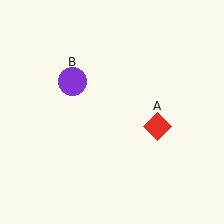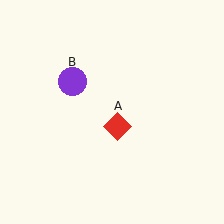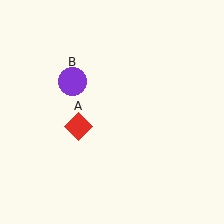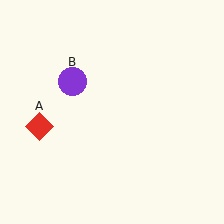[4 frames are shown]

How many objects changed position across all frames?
1 object changed position: red diamond (object A).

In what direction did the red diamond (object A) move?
The red diamond (object A) moved left.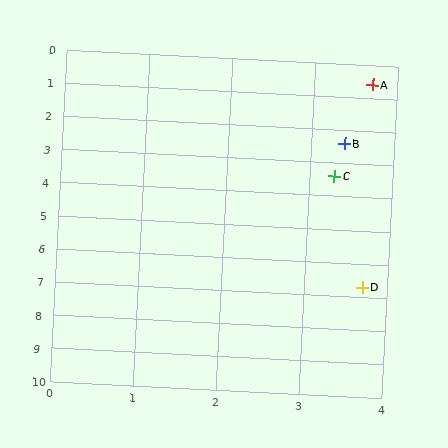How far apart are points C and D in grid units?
Points C and D are about 3.3 grid units apart.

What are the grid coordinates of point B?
Point B is at approximately (3.4, 2.4).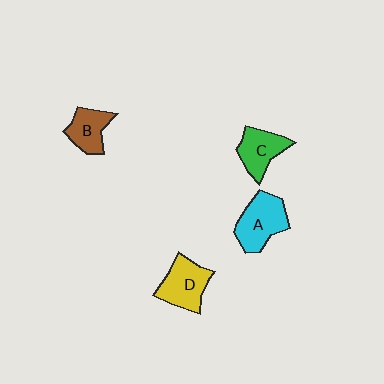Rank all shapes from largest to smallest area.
From largest to smallest: A (cyan), D (yellow), C (green), B (brown).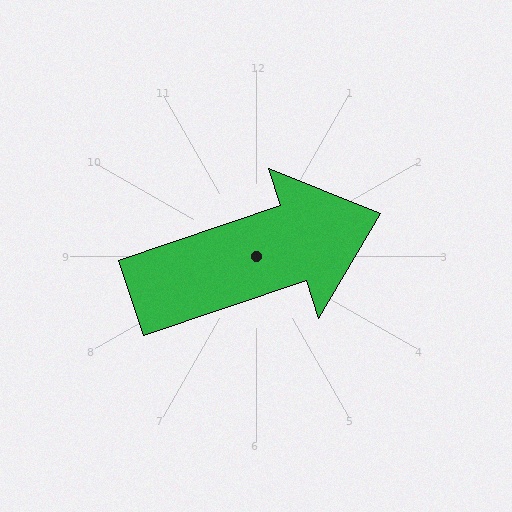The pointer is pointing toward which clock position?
Roughly 2 o'clock.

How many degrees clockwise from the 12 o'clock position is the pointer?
Approximately 71 degrees.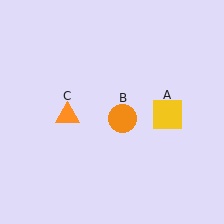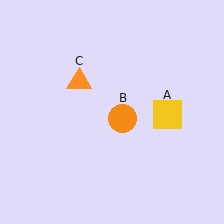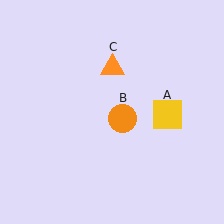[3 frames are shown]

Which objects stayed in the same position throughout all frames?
Yellow square (object A) and orange circle (object B) remained stationary.